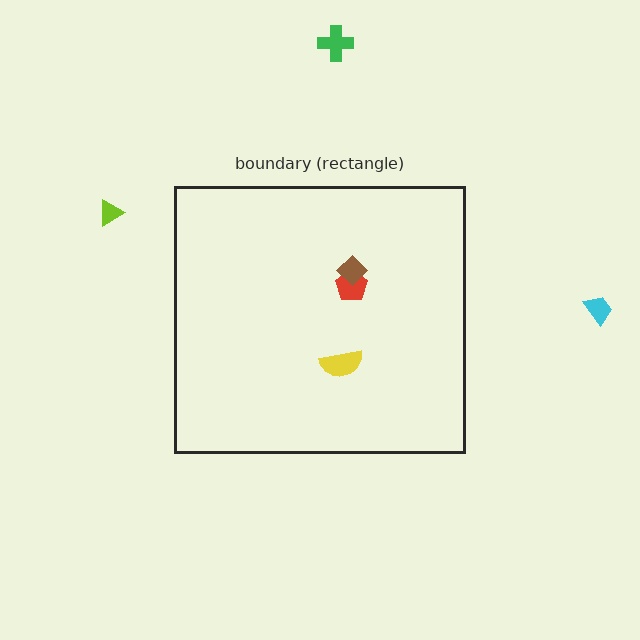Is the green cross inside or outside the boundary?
Outside.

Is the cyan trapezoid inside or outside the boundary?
Outside.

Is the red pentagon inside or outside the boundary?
Inside.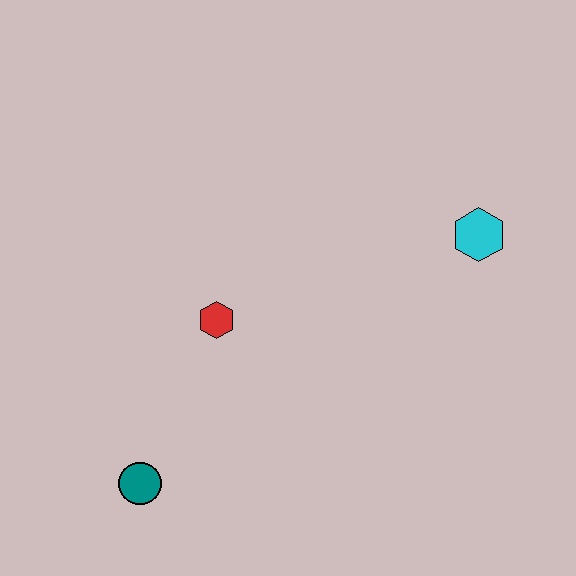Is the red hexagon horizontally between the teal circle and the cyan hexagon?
Yes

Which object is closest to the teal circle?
The red hexagon is closest to the teal circle.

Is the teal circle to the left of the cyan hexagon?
Yes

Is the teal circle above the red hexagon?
No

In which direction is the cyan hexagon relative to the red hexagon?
The cyan hexagon is to the right of the red hexagon.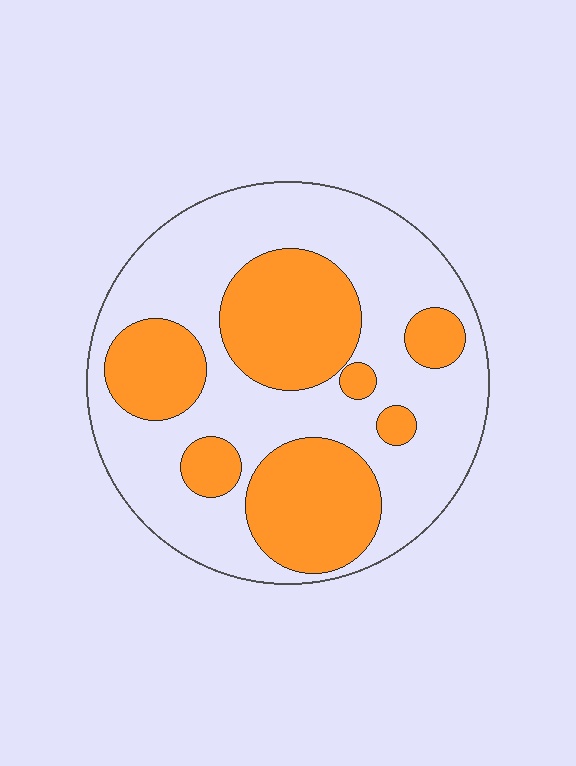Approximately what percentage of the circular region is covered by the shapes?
Approximately 35%.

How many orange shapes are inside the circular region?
7.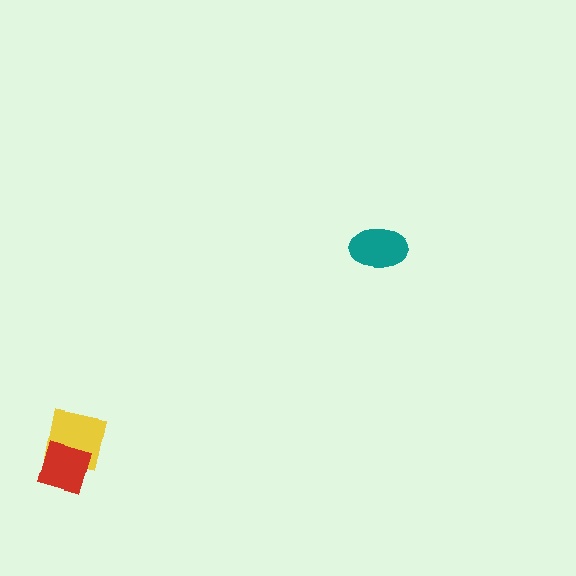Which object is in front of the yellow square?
The red diamond is in front of the yellow square.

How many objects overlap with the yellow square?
1 object overlaps with the yellow square.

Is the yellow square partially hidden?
Yes, it is partially covered by another shape.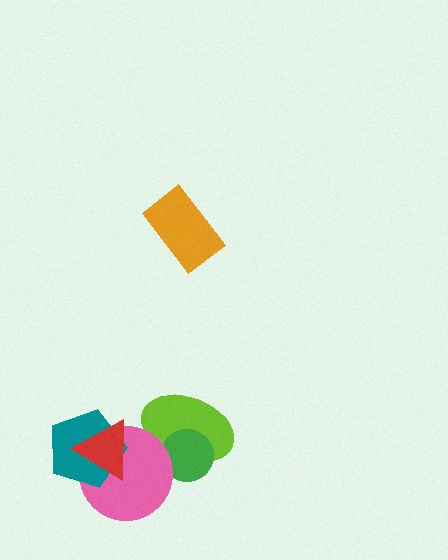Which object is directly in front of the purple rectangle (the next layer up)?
The lime ellipse is directly in front of the purple rectangle.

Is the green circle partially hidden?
Yes, it is partially covered by another shape.